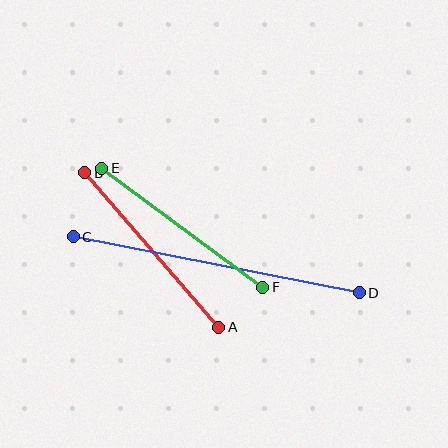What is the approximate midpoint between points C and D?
The midpoint is at approximately (216, 265) pixels.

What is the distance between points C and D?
The distance is approximately 292 pixels.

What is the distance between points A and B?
The distance is approximately 204 pixels.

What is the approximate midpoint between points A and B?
The midpoint is at approximately (152, 250) pixels.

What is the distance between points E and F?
The distance is approximately 200 pixels.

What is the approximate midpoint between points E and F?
The midpoint is at approximately (182, 228) pixels.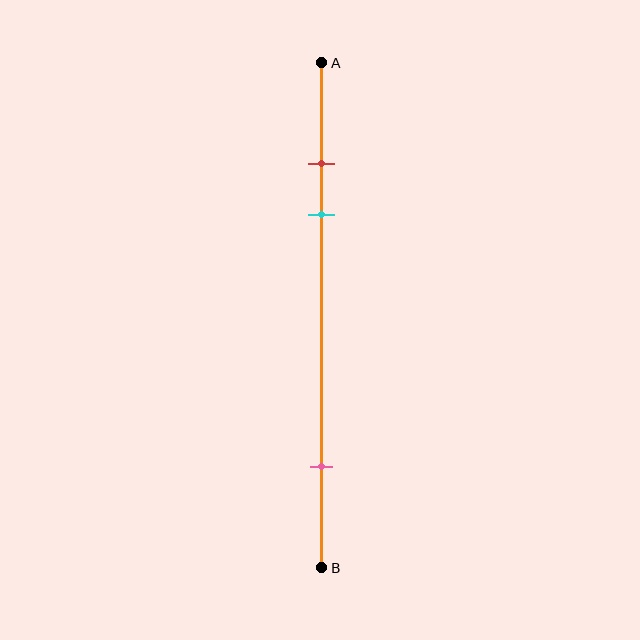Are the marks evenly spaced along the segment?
No, the marks are not evenly spaced.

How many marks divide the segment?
There are 3 marks dividing the segment.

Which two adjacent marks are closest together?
The red and cyan marks are the closest adjacent pair.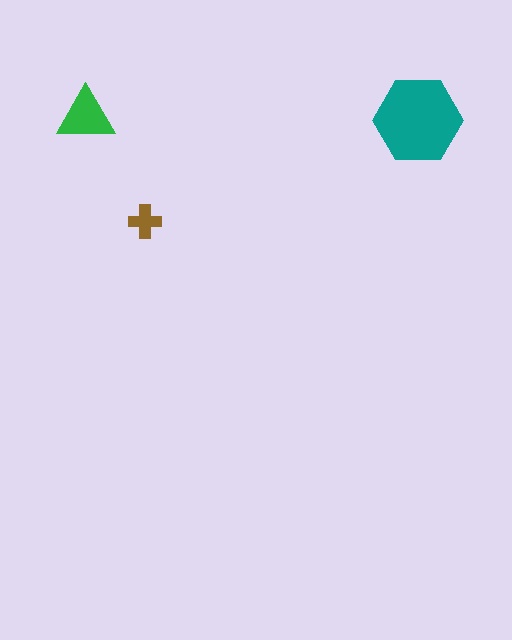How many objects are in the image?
There are 3 objects in the image.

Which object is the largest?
The teal hexagon.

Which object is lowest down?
The brown cross is bottommost.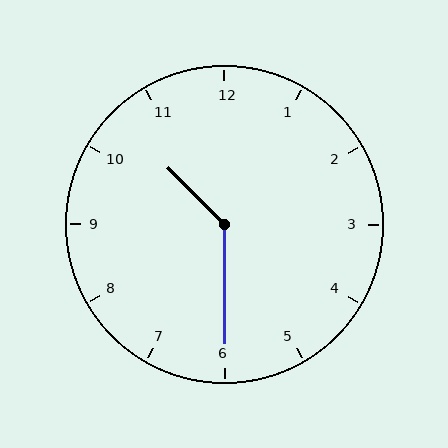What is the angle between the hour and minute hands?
Approximately 135 degrees.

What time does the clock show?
10:30.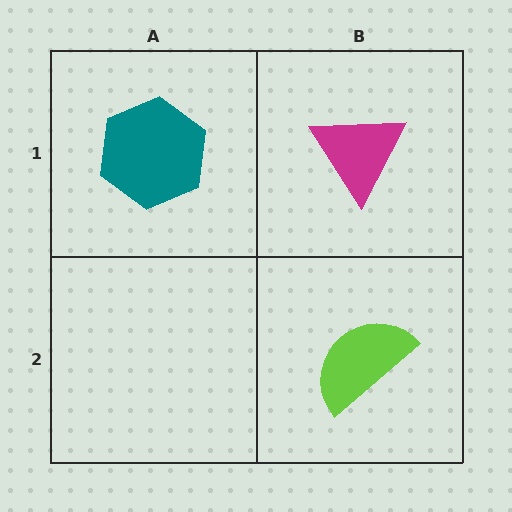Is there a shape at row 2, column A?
No, that cell is empty.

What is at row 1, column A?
A teal hexagon.